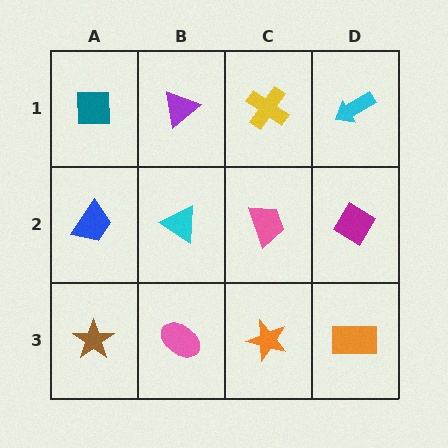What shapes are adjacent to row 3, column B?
A cyan triangle (row 2, column B), a brown star (row 3, column A), an orange star (row 3, column C).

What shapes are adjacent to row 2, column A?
A teal square (row 1, column A), a brown star (row 3, column A), a cyan triangle (row 2, column B).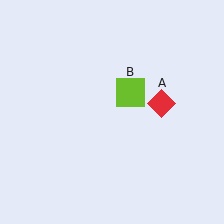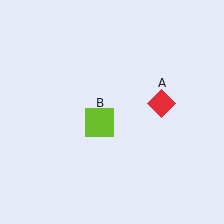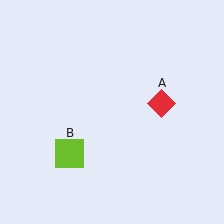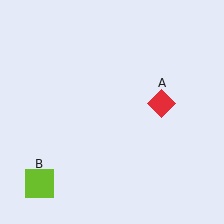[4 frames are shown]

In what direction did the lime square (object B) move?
The lime square (object B) moved down and to the left.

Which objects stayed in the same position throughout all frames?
Red diamond (object A) remained stationary.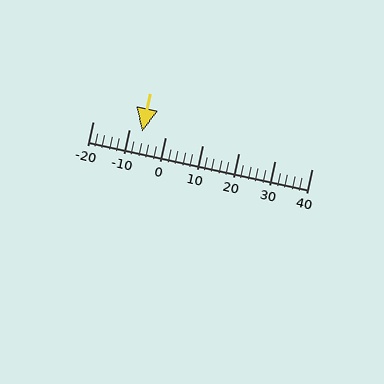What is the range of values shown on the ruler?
The ruler shows values from -20 to 40.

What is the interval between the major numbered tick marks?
The major tick marks are spaced 10 units apart.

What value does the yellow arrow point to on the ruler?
The yellow arrow points to approximately -6.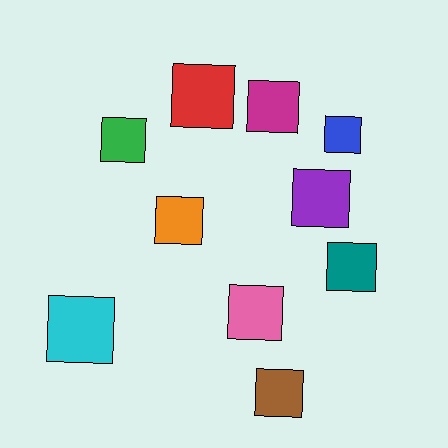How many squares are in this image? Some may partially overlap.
There are 10 squares.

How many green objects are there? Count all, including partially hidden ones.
There is 1 green object.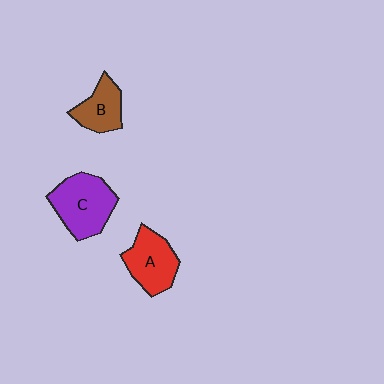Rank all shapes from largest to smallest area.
From largest to smallest: C (purple), A (red), B (brown).